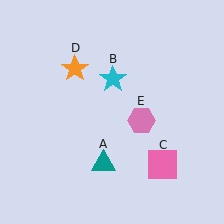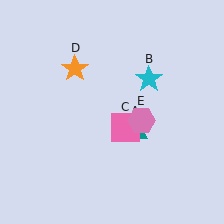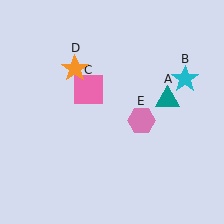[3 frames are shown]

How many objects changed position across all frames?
3 objects changed position: teal triangle (object A), cyan star (object B), pink square (object C).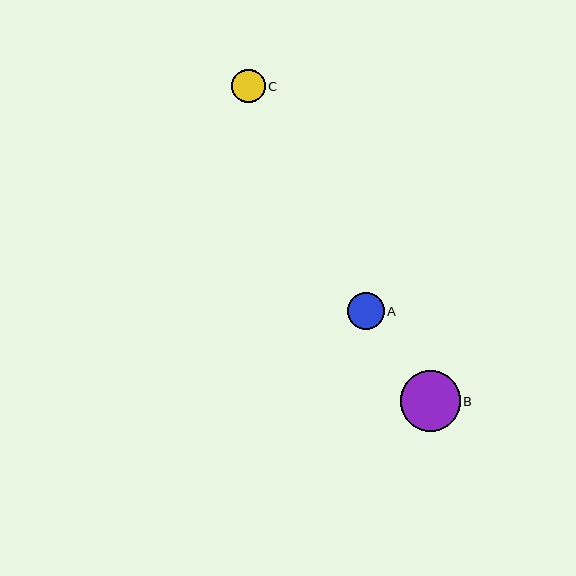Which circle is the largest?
Circle B is the largest with a size of approximately 60 pixels.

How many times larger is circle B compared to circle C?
Circle B is approximately 1.8 times the size of circle C.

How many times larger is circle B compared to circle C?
Circle B is approximately 1.8 times the size of circle C.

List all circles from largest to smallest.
From largest to smallest: B, A, C.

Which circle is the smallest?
Circle C is the smallest with a size of approximately 33 pixels.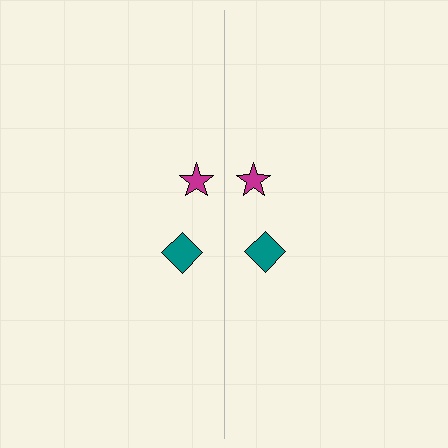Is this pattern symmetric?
Yes, this pattern has bilateral (reflection) symmetry.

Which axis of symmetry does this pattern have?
The pattern has a vertical axis of symmetry running through the center of the image.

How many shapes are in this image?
There are 4 shapes in this image.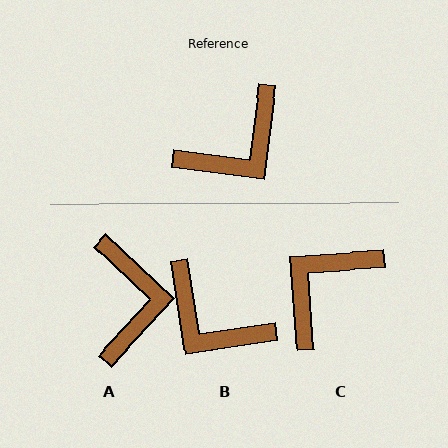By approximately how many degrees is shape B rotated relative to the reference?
Approximately 74 degrees clockwise.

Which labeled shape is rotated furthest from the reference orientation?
C, about 169 degrees away.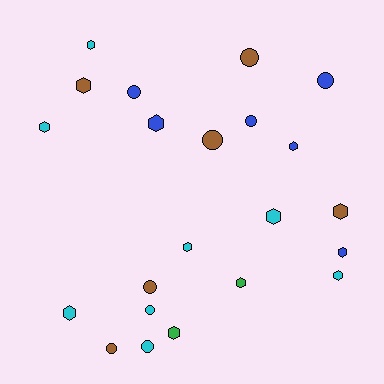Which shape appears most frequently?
Hexagon, with 13 objects.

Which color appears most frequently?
Cyan, with 8 objects.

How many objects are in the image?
There are 22 objects.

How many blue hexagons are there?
There are 3 blue hexagons.